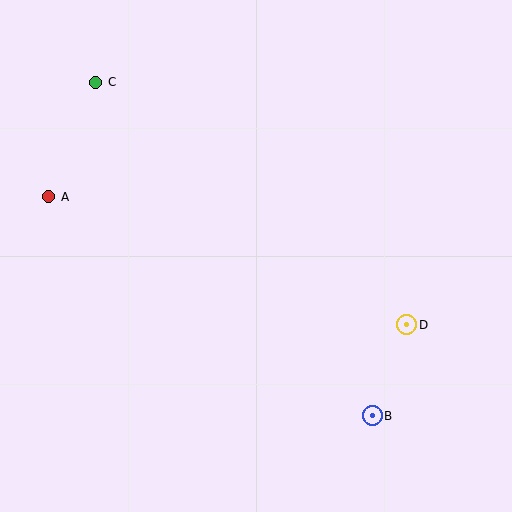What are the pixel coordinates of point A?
Point A is at (49, 197).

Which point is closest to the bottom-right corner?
Point B is closest to the bottom-right corner.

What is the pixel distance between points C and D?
The distance between C and D is 395 pixels.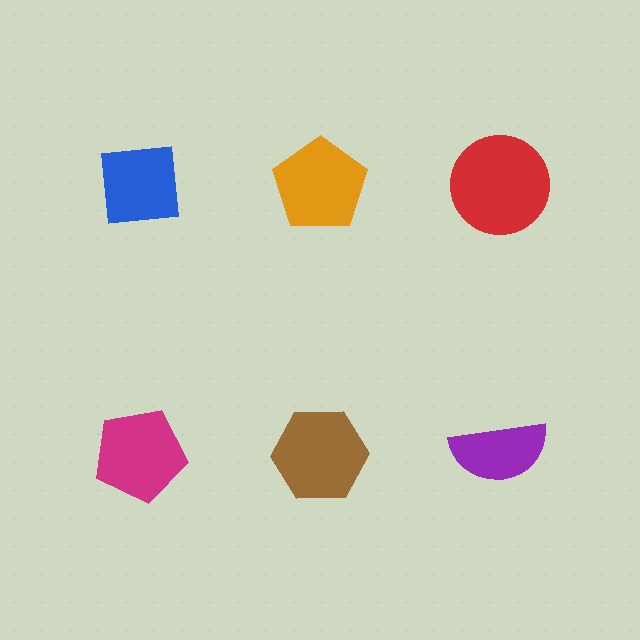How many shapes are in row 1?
3 shapes.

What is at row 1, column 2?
An orange pentagon.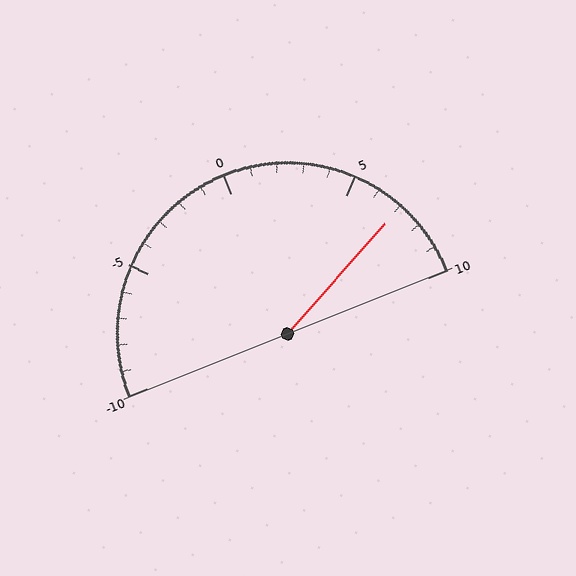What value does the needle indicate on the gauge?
The needle indicates approximately 7.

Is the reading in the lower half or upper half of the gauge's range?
The reading is in the upper half of the range (-10 to 10).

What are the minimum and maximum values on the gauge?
The gauge ranges from -10 to 10.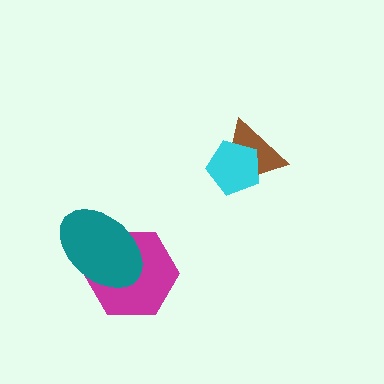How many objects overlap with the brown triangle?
1 object overlaps with the brown triangle.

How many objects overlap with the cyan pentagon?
1 object overlaps with the cyan pentagon.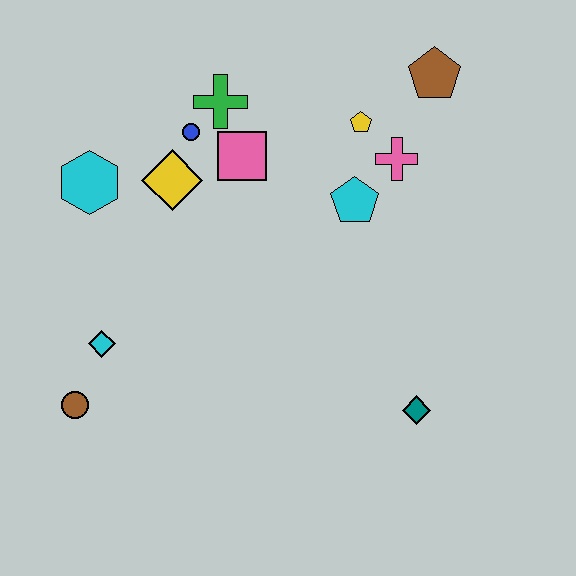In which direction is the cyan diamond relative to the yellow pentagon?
The cyan diamond is to the left of the yellow pentagon.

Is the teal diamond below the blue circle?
Yes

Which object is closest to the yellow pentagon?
The pink cross is closest to the yellow pentagon.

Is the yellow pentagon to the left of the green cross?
No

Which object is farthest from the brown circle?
The brown pentagon is farthest from the brown circle.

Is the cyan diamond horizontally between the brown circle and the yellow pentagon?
Yes